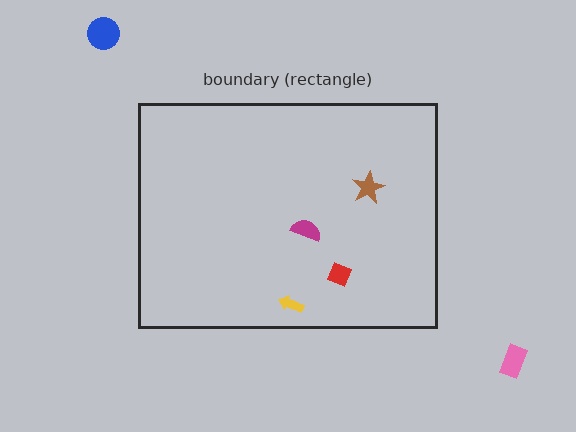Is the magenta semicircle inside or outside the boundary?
Inside.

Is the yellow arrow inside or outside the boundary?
Inside.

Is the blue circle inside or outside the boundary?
Outside.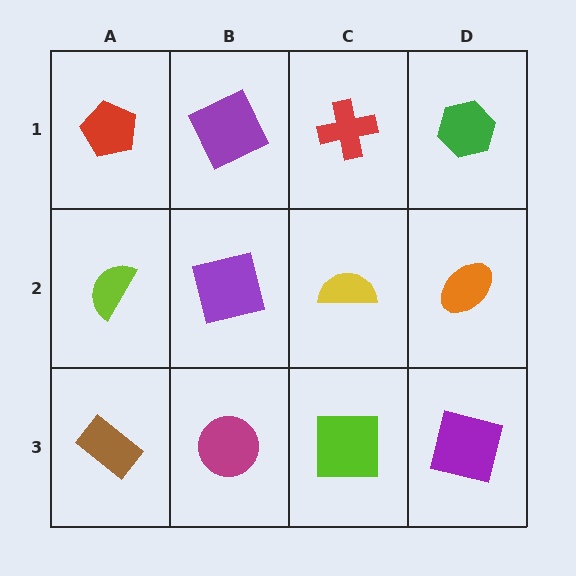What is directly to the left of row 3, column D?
A lime square.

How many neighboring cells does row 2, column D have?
3.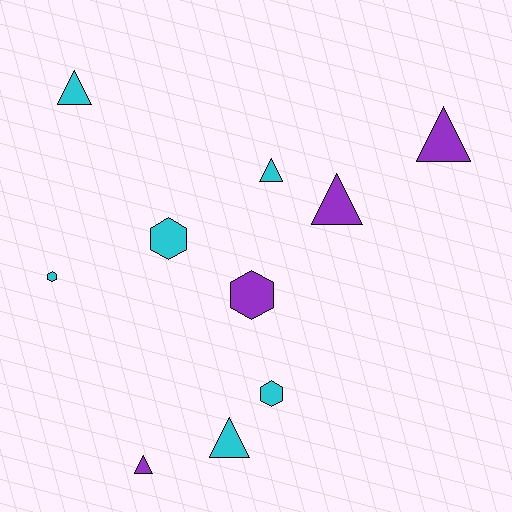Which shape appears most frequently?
Triangle, with 6 objects.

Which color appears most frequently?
Cyan, with 6 objects.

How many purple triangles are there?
There are 3 purple triangles.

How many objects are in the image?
There are 10 objects.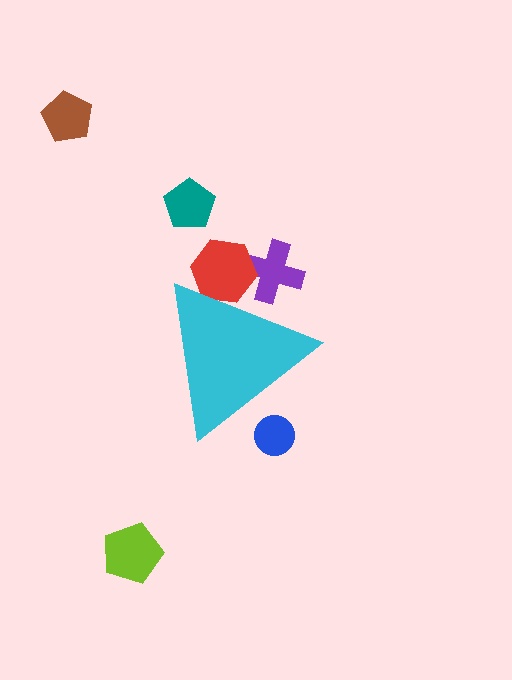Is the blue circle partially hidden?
Yes, the blue circle is partially hidden behind the cyan triangle.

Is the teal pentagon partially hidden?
No, the teal pentagon is fully visible.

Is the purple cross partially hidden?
Yes, the purple cross is partially hidden behind the cyan triangle.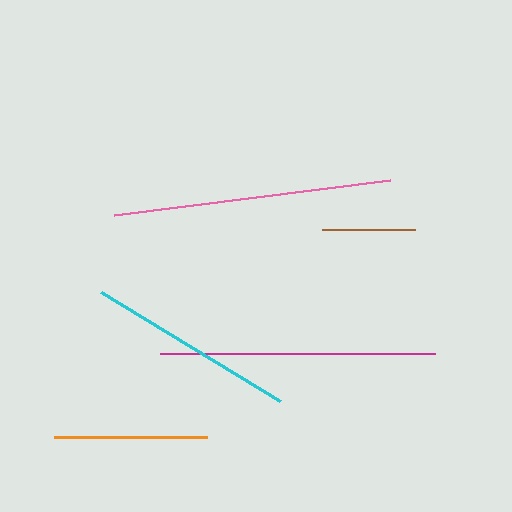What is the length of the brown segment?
The brown segment is approximately 93 pixels long.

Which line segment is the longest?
The pink line is the longest at approximately 278 pixels.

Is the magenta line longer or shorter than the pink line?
The pink line is longer than the magenta line.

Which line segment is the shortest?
The brown line is the shortest at approximately 93 pixels.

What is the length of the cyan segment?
The cyan segment is approximately 210 pixels long.